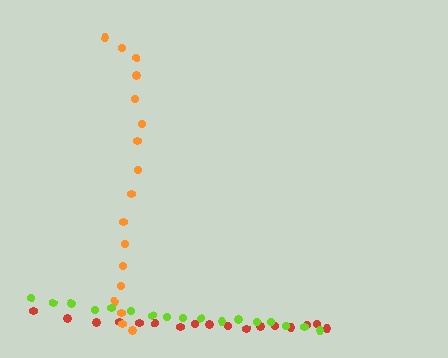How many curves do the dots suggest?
There are 3 distinct paths.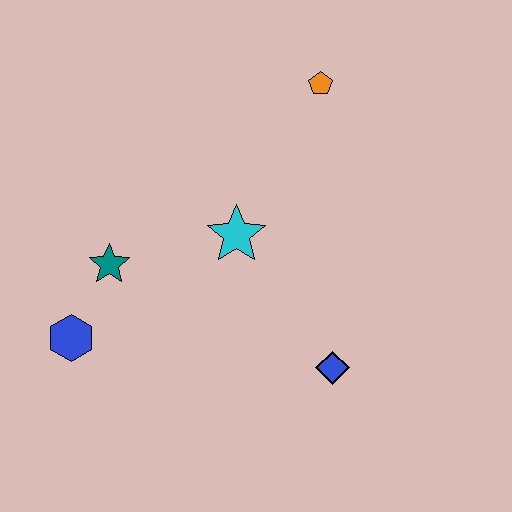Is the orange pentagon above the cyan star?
Yes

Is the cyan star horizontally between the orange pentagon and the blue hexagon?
Yes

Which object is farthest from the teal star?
The orange pentagon is farthest from the teal star.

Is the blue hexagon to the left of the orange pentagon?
Yes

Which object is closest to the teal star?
The blue hexagon is closest to the teal star.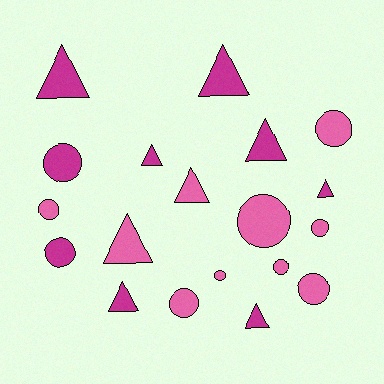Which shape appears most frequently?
Circle, with 10 objects.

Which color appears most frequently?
Pink, with 10 objects.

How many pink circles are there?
There are 8 pink circles.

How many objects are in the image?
There are 19 objects.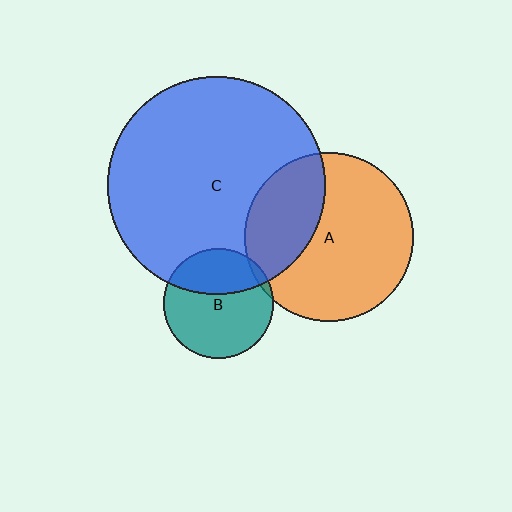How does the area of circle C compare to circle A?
Approximately 1.7 times.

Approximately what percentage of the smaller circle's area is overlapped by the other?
Approximately 30%.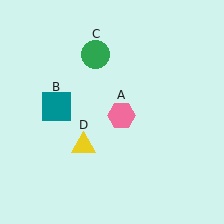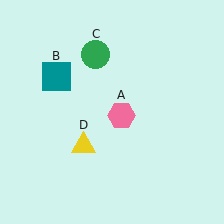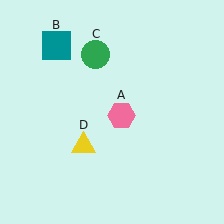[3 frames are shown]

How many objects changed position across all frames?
1 object changed position: teal square (object B).